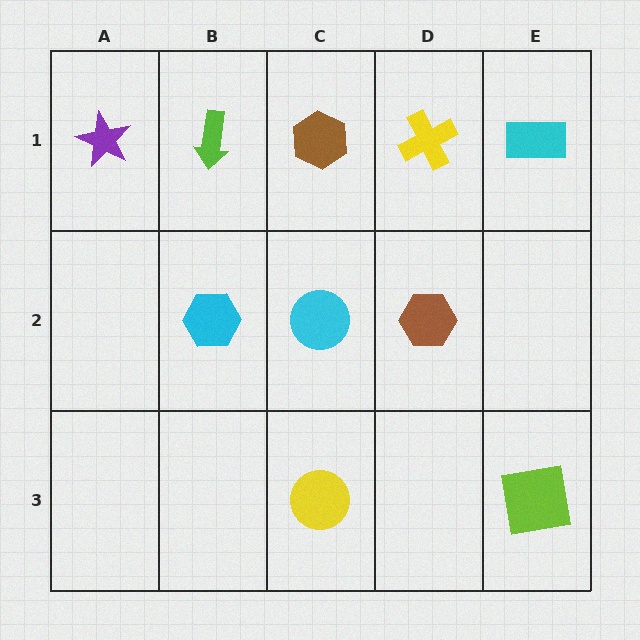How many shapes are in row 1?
5 shapes.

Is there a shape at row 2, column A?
No, that cell is empty.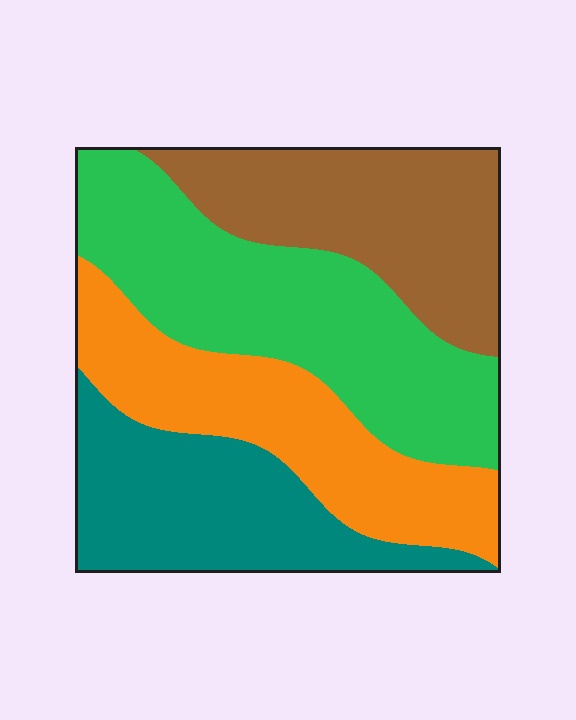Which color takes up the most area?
Green, at roughly 30%.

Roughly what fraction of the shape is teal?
Teal takes up between a sixth and a third of the shape.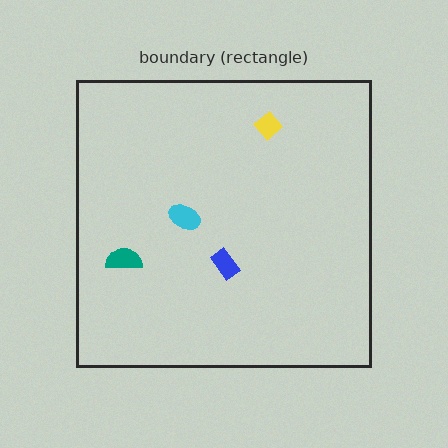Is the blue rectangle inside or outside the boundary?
Inside.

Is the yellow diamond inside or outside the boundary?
Inside.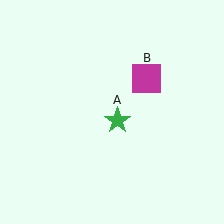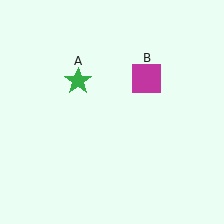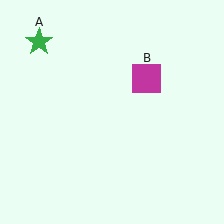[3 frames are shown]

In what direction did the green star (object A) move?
The green star (object A) moved up and to the left.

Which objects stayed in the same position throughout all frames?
Magenta square (object B) remained stationary.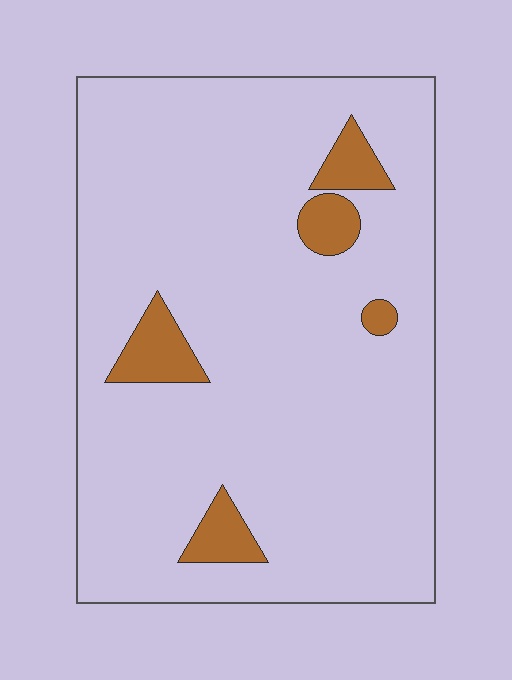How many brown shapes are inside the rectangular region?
5.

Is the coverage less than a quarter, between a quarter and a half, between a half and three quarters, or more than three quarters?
Less than a quarter.